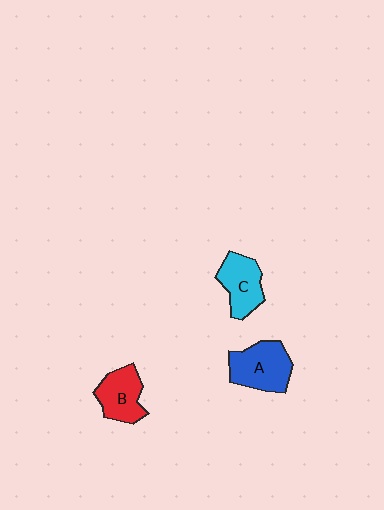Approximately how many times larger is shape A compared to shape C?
Approximately 1.2 times.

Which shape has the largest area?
Shape A (blue).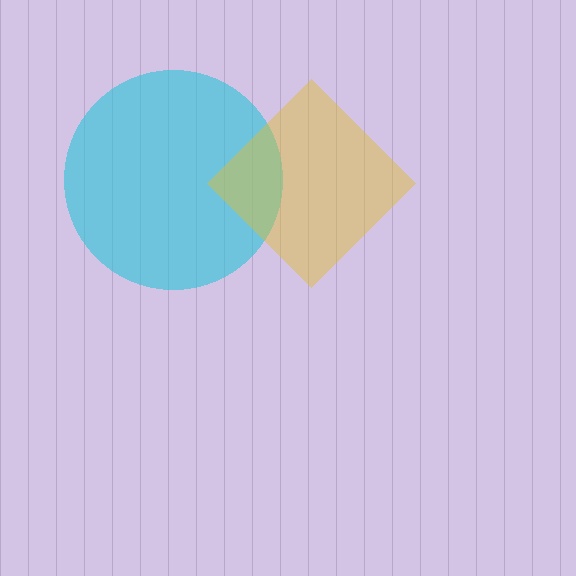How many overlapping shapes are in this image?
There are 2 overlapping shapes in the image.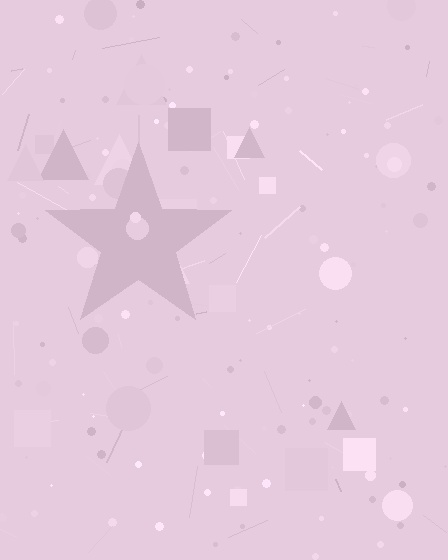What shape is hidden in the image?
A star is hidden in the image.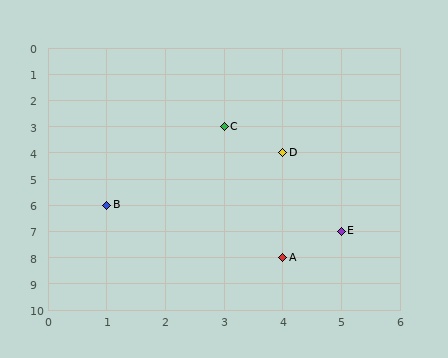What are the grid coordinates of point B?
Point B is at grid coordinates (1, 6).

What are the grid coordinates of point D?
Point D is at grid coordinates (4, 4).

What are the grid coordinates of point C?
Point C is at grid coordinates (3, 3).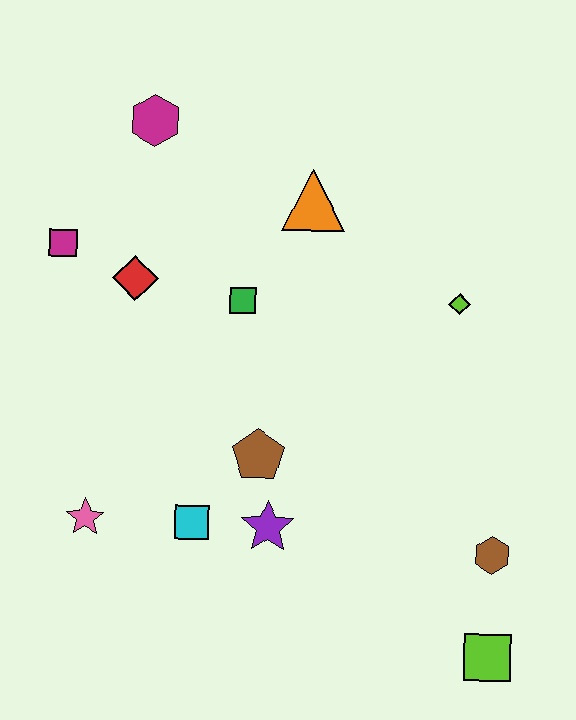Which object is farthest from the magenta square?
The lime square is farthest from the magenta square.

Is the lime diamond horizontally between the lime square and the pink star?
Yes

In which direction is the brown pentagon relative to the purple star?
The brown pentagon is above the purple star.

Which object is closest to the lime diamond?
The orange triangle is closest to the lime diamond.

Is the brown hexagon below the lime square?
No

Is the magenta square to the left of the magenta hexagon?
Yes